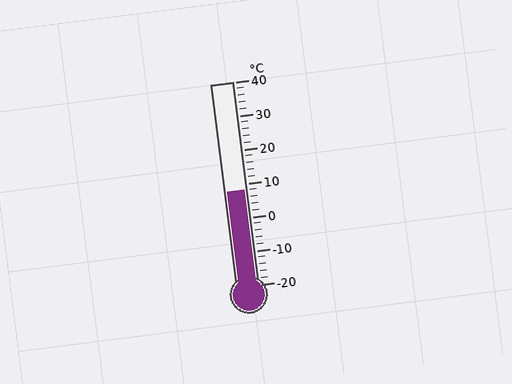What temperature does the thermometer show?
The thermometer shows approximately 8°C.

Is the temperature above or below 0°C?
The temperature is above 0°C.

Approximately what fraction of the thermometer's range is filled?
The thermometer is filled to approximately 45% of its range.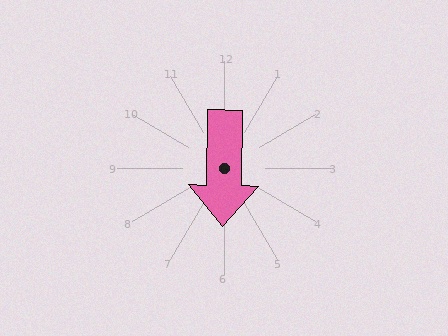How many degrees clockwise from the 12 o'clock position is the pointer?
Approximately 181 degrees.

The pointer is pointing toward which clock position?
Roughly 6 o'clock.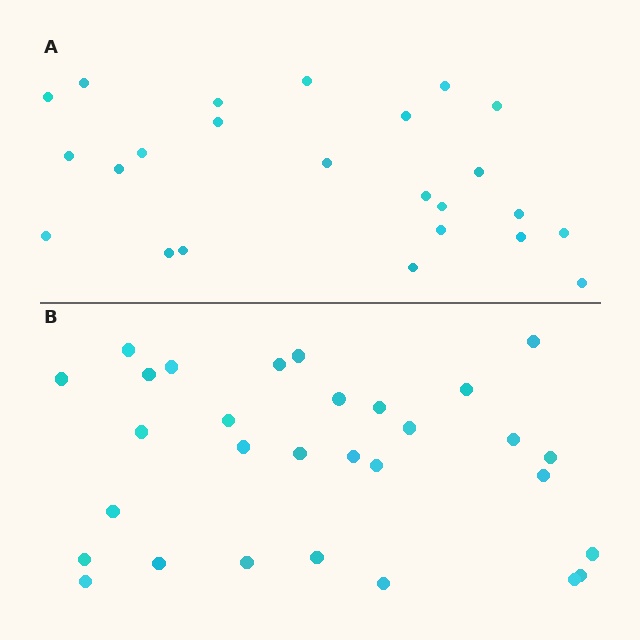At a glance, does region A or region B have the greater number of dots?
Region B (the bottom region) has more dots.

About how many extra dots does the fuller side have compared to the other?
Region B has about 6 more dots than region A.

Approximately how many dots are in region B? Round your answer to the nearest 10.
About 30 dots.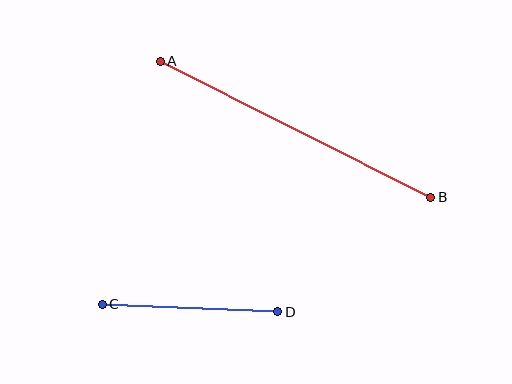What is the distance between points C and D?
The distance is approximately 175 pixels.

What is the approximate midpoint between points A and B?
The midpoint is at approximately (295, 129) pixels.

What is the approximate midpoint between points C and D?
The midpoint is at approximately (190, 308) pixels.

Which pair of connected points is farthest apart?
Points A and B are farthest apart.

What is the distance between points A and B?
The distance is approximately 303 pixels.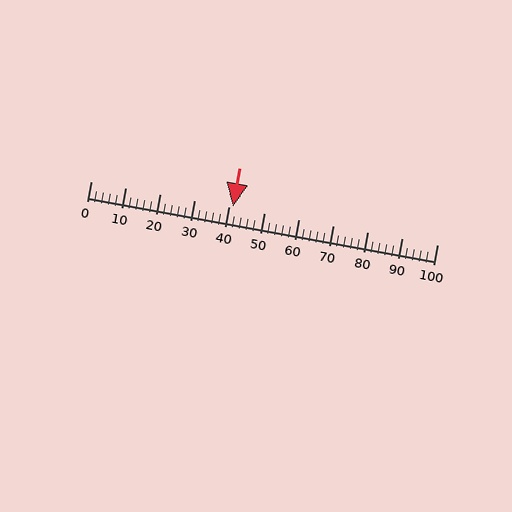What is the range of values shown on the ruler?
The ruler shows values from 0 to 100.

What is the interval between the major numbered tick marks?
The major tick marks are spaced 10 units apart.